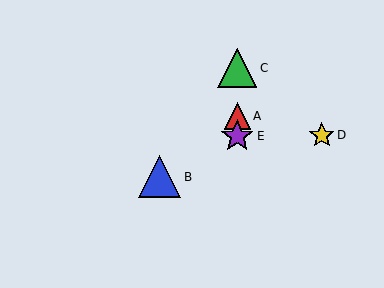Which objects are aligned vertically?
Objects A, C, E are aligned vertically.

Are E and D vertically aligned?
No, E is at x≈237 and D is at x≈322.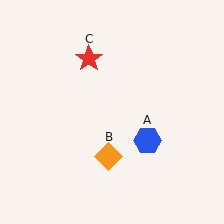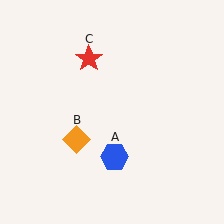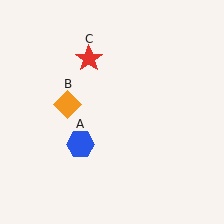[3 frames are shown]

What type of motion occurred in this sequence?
The blue hexagon (object A), orange diamond (object B) rotated clockwise around the center of the scene.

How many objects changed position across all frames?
2 objects changed position: blue hexagon (object A), orange diamond (object B).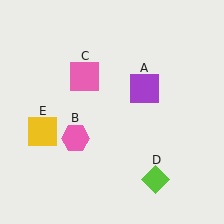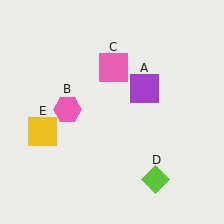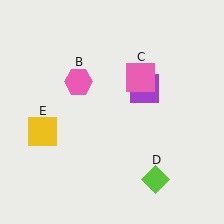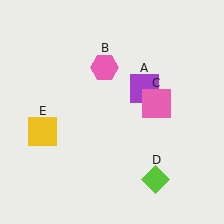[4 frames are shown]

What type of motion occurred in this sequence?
The pink hexagon (object B), pink square (object C) rotated clockwise around the center of the scene.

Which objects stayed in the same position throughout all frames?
Purple square (object A) and lime diamond (object D) and yellow square (object E) remained stationary.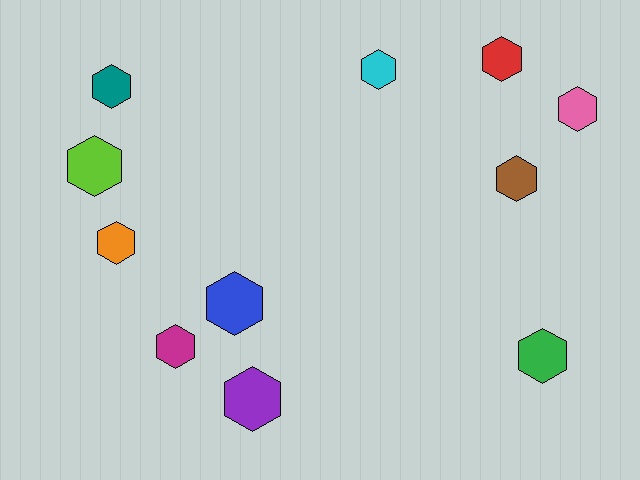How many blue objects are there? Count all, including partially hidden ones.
There is 1 blue object.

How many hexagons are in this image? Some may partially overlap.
There are 11 hexagons.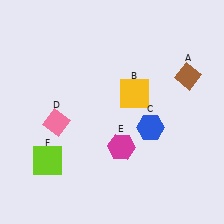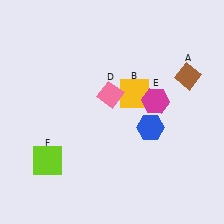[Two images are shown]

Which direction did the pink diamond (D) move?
The pink diamond (D) moved right.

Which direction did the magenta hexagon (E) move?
The magenta hexagon (E) moved up.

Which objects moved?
The objects that moved are: the pink diamond (D), the magenta hexagon (E).